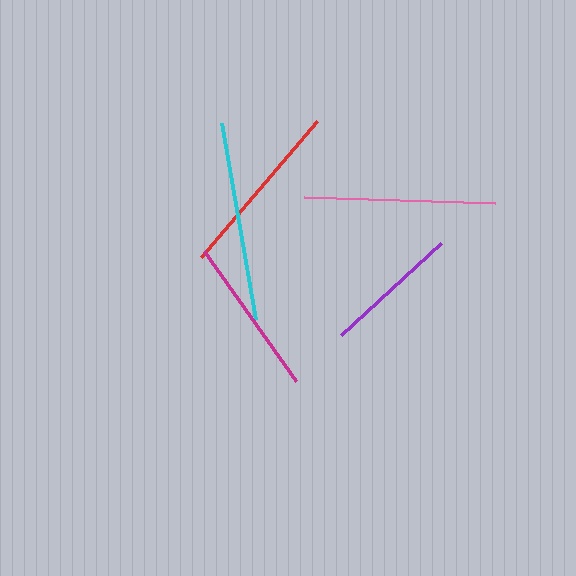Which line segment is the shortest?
The purple line is the shortest at approximately 136 pixels.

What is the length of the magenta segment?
The magenta segment is approximately 159 pixels long.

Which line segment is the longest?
The cyan line is the longest at approximately 199 pixels.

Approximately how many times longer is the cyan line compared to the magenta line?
The cyan line is approximately 1.2 times the length of the magenta line.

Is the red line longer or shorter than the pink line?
The pink line is longer than the red line.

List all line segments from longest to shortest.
From longest to shortest: cyan, pink, red, magenta, purple.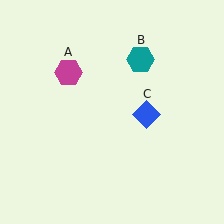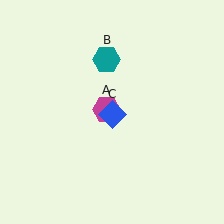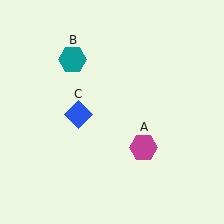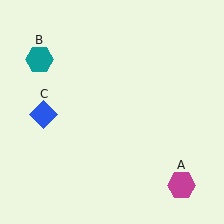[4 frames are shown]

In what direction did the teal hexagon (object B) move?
The teal hexagon (object B) moved left.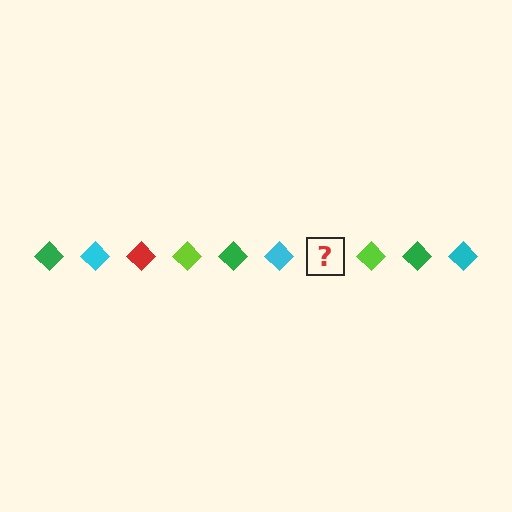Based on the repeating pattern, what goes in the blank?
The blank should be a red diamond.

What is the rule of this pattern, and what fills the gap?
The rule is that the pattern cycles through green, cyan, red, lime diamonds. The gap should be filled with a red diamond.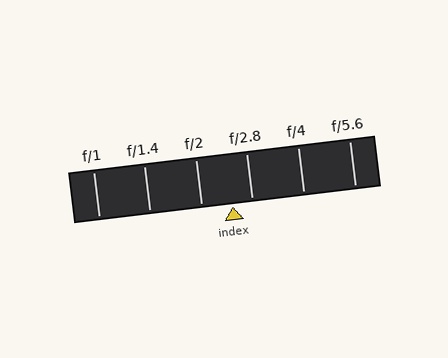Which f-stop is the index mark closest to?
The index mark is closest to f/2.8.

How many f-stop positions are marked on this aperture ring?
There are 6 f-stop positions marked.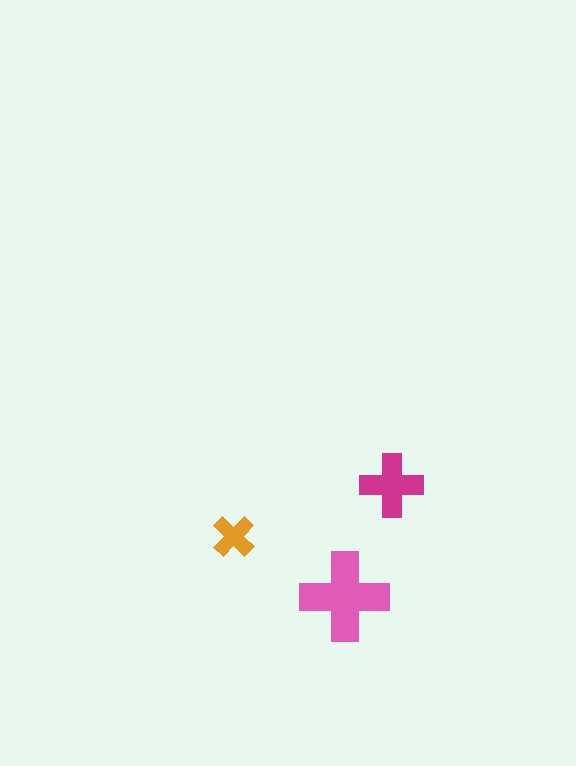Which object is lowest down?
The pink cross is bottommost.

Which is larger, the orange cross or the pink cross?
The pink one.